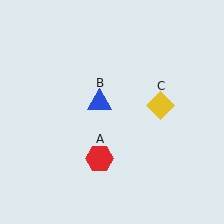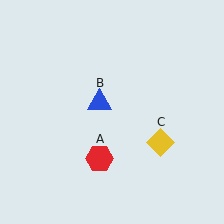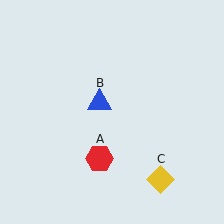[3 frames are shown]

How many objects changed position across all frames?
1 object changed position: yellow diamond (object C).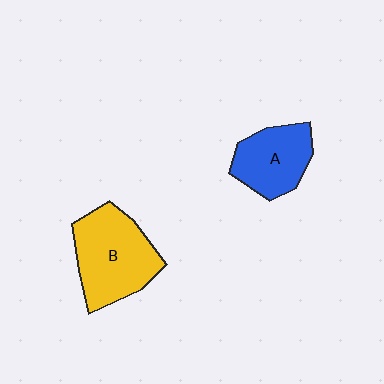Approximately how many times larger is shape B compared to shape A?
Approximately 1.4 times.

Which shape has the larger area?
Shape B (yellow).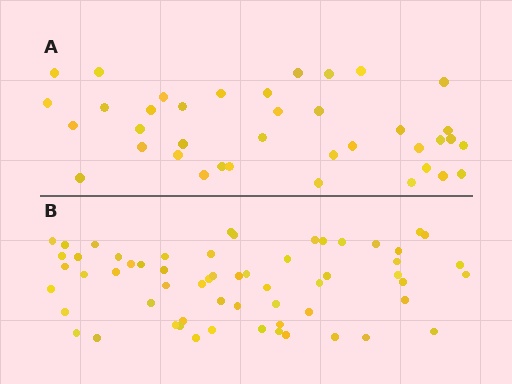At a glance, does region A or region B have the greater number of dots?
Region B (the bottom region) has more dots.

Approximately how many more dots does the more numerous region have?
Region B has approximately 20 more dots than region A.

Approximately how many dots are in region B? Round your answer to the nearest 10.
About 60 dots.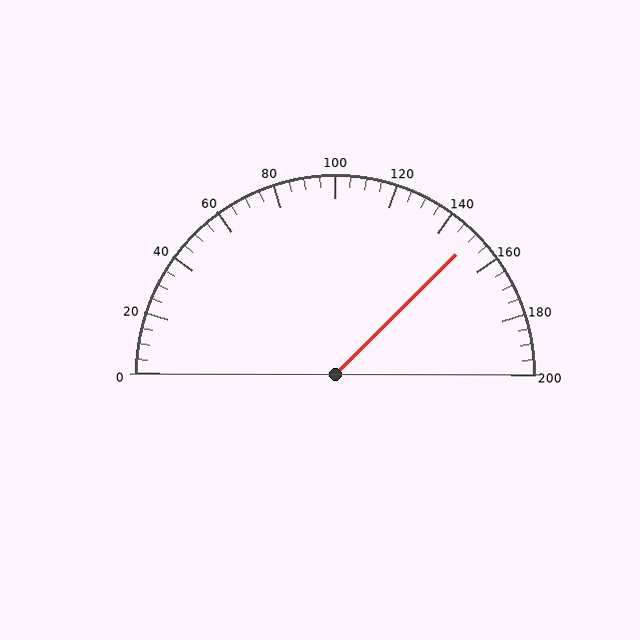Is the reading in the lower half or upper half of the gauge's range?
The reading is in the upper half of the range (0 to 200).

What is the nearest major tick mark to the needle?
The nearest major tick mark is 160.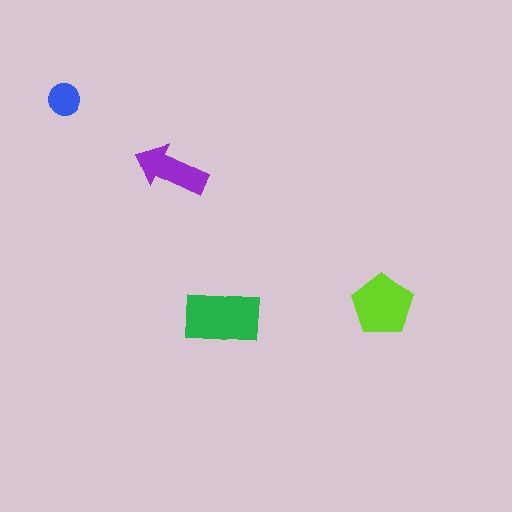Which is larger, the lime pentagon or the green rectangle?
The green rectangle.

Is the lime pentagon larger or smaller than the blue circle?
Larger.